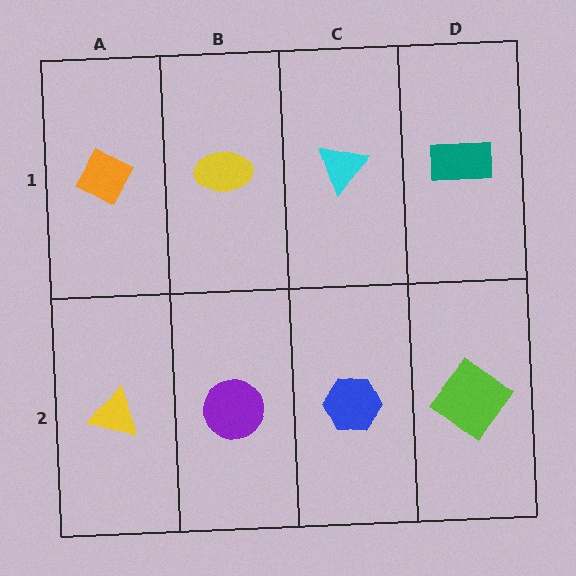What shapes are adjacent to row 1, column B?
A purple circle (row 2, column B), an orange diamond (row 1, column A), a cyan triangle (row 1, column C).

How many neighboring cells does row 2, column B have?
3.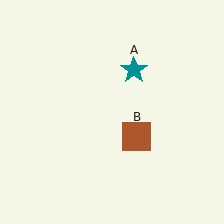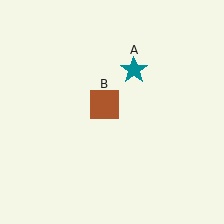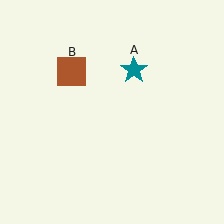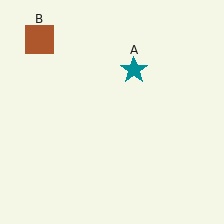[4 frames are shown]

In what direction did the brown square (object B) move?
The brown square (object B) moved up and to the left.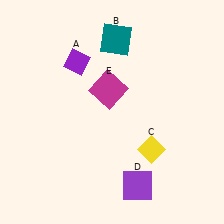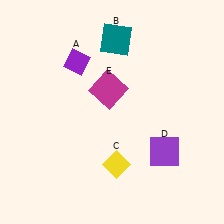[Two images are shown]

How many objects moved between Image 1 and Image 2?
2 objects moved between the two images.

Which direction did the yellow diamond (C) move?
The yellow diamond (C) moved left.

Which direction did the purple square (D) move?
The purple square (D) moved up.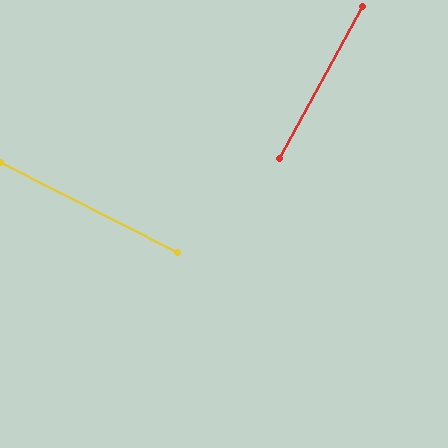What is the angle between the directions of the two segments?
Approximately 88 degrees.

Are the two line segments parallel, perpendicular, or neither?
Perpendicular — they meet at approximately 88°.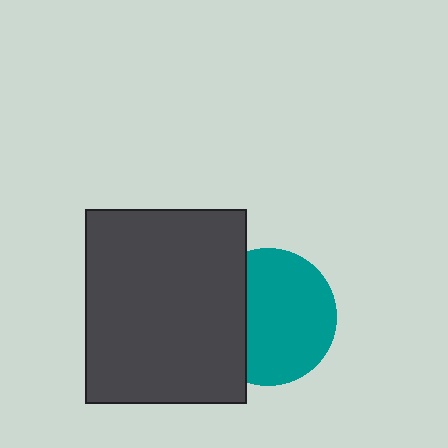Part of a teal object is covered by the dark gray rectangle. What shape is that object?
It is a circle.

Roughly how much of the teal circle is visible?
Most of it is visible (roughly 69%).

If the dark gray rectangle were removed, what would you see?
You would see the complete teal circle.